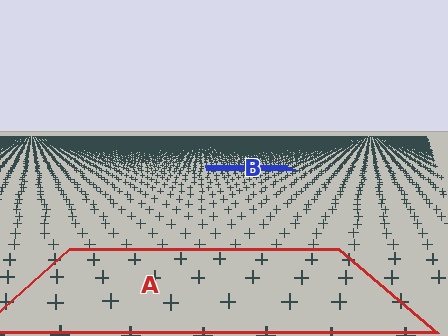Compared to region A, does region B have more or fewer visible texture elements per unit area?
Region B has more texture elements per unit area — they are packed more densely because it is farther away.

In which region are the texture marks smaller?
The texture marks are smaller in region B, because it is farther away.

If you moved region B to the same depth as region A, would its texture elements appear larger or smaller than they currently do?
They would appear larger. At a closer depth, the same texture elements are projected at a bigger on-screen size.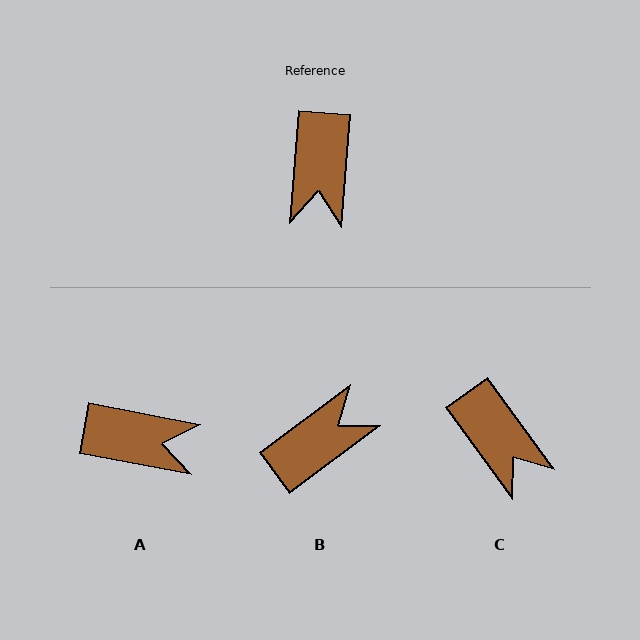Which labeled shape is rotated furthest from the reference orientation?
B, about 131 degrees away.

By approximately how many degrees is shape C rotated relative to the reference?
Approximately 40 degrees counter-clockwise.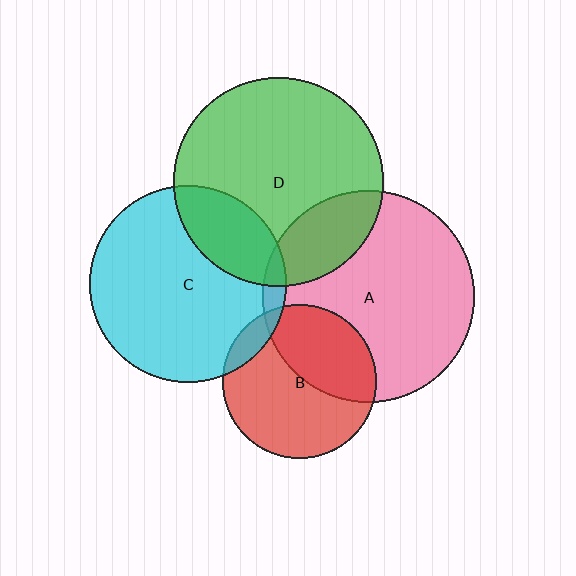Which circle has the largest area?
Circle A (pink).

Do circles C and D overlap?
Yes.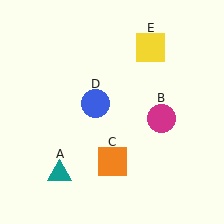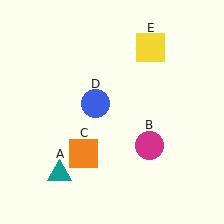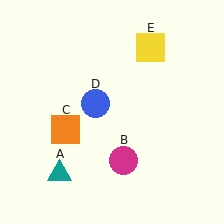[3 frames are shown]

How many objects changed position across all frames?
2 objects changed position: magenta circle (object B), orange square (object C).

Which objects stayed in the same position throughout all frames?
Teal triangle (object A) and blue circle (object D) and yellow square (object E) remained stationary.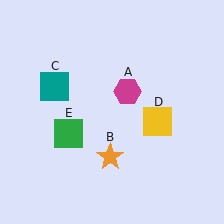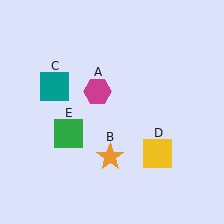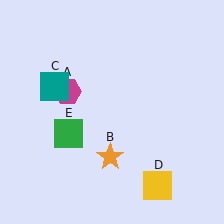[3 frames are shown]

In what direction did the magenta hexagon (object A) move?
The magenta hexagon (object A) moved left.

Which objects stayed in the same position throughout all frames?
Orange star (object B) and teal square (object C) and green square (object E) remained stationary.